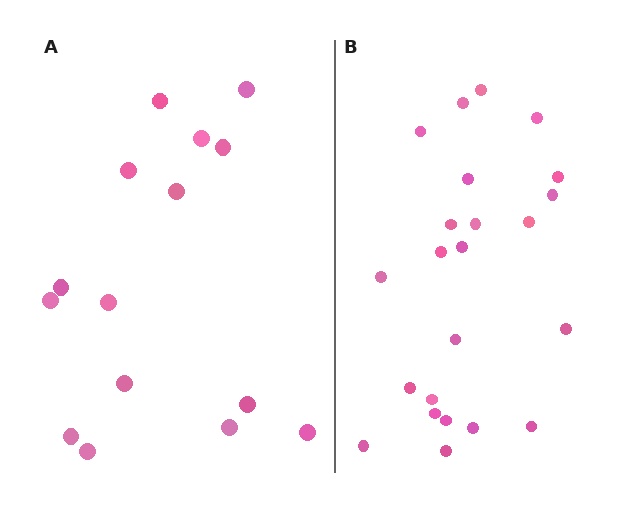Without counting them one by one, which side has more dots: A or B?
Region B (the right region) has more dots.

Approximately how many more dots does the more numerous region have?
Region B has roughly 8 or so more dots than region A.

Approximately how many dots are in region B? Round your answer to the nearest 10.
About 20 dots. (The exact count is 23, which rounds to 20.)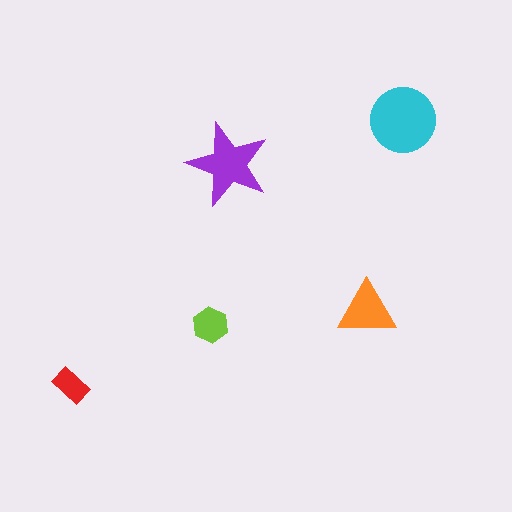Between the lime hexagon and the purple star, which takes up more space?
The purple star.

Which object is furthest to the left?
The red rectangle is leftmost.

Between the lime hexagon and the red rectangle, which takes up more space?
The lime hexagon.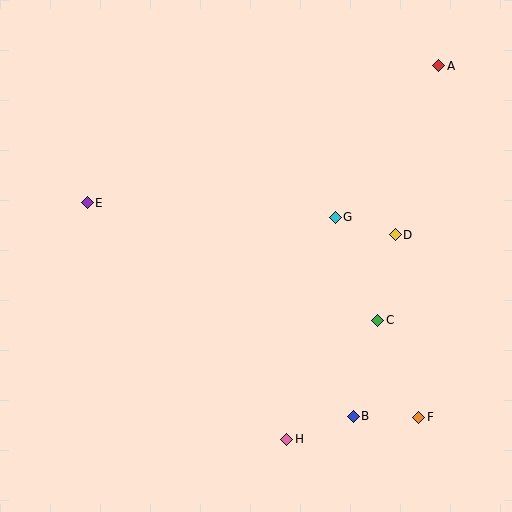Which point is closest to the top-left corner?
Point E is closest to the top-left corner.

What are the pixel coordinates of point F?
Point F is at (419, 417).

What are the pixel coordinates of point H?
Point H is at (287, 439).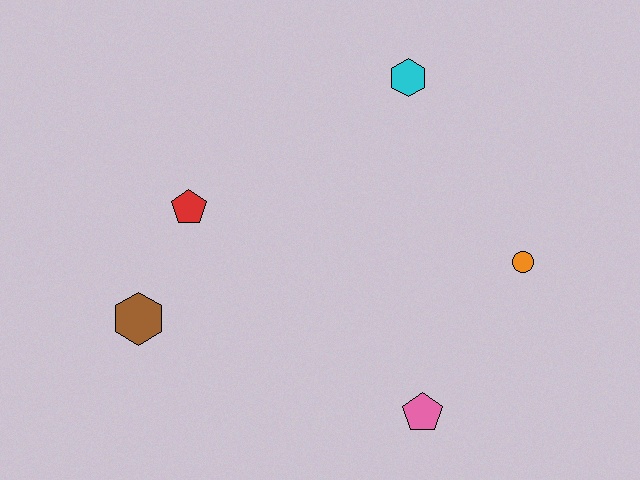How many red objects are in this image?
There is 1 red object.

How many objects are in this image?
There are 5 objects.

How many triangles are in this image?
There are no triangles.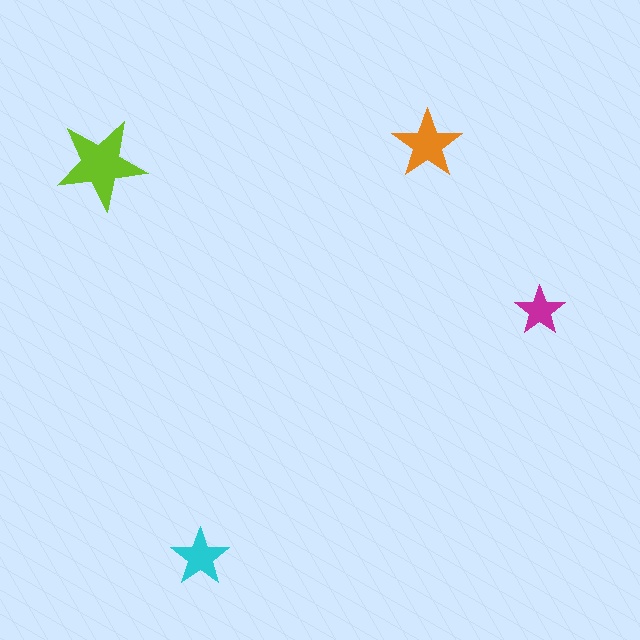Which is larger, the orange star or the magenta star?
The orange one.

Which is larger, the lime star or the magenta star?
The lime one.